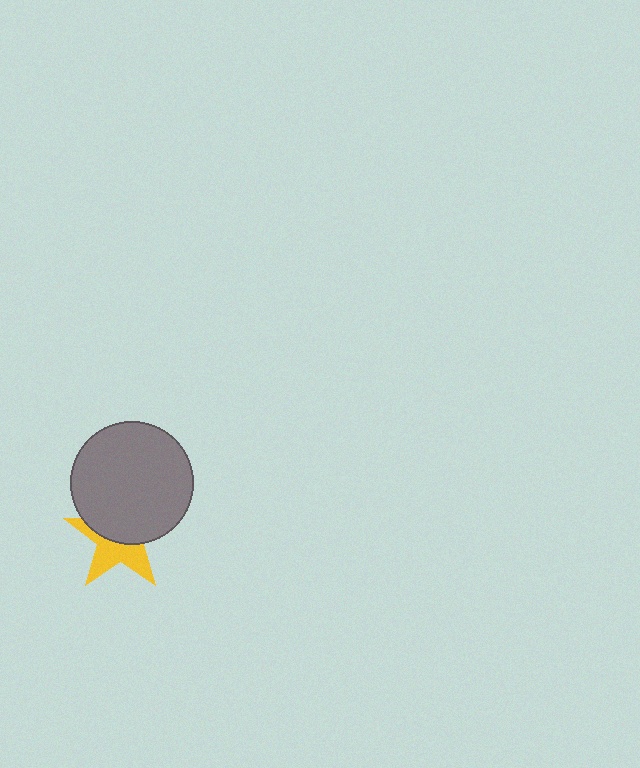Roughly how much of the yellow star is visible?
About half of it is visible (roughly 46%).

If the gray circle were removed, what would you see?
You would see the complete yellow star.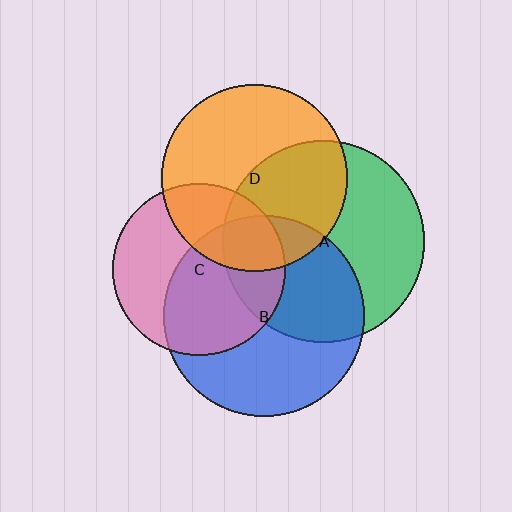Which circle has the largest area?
Circle A (green).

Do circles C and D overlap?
Yes.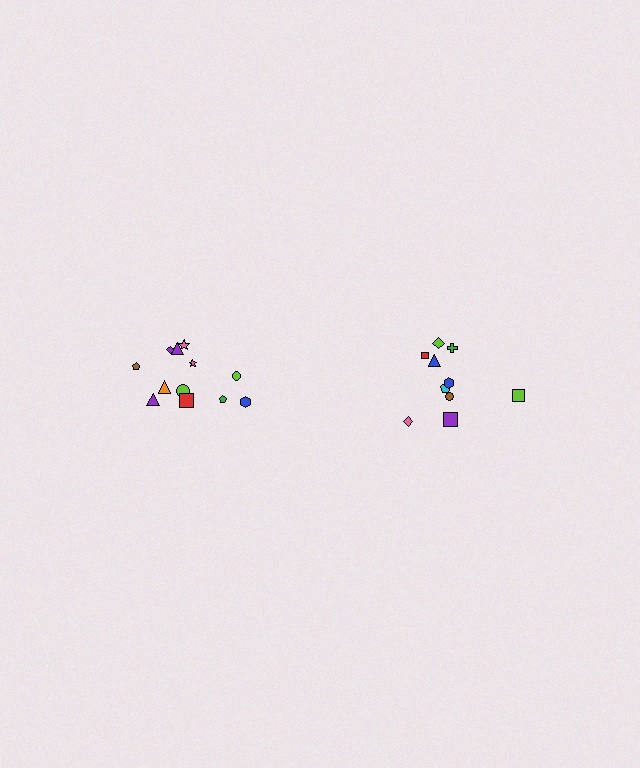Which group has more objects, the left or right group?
The left group.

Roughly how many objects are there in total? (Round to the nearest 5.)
Roughly 20 objects in total.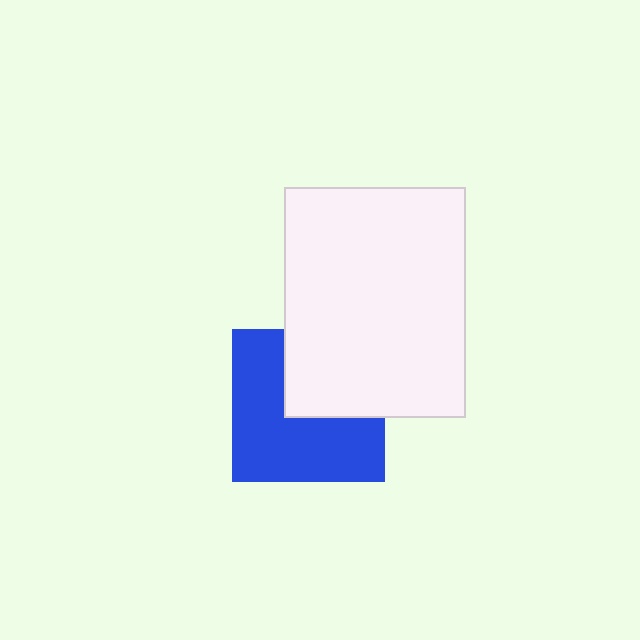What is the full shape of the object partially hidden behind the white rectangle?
The partially hidden object is a blue square.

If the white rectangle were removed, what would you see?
You would see the complete blue square.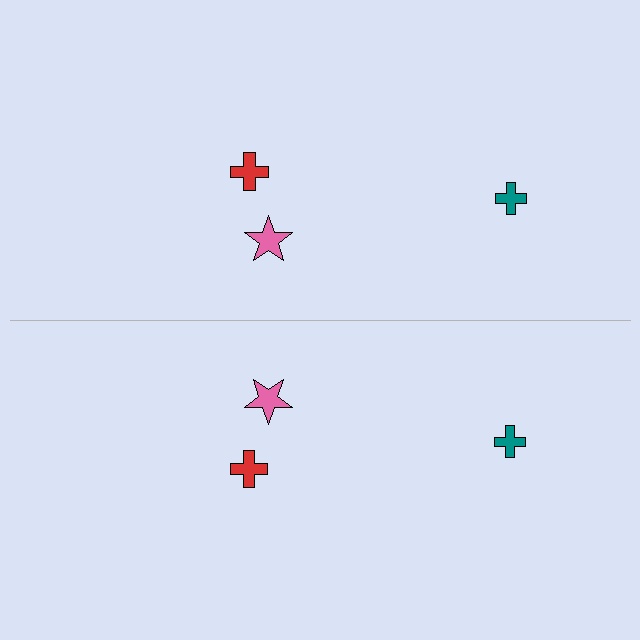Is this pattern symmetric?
Yes, this pattern has bilateral (reflection) symmetry.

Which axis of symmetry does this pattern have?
The pattern has a horizontal axis of symmetry running through the center of the image.